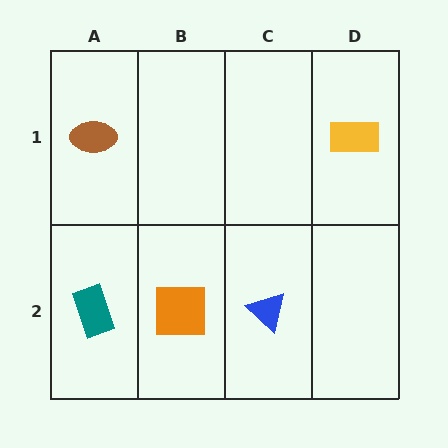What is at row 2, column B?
An orange square.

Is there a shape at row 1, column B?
No, that cell is empty.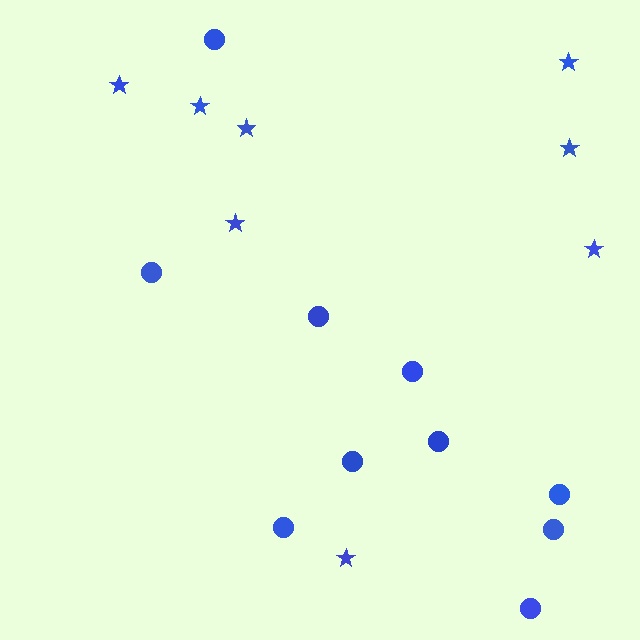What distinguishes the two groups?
There are 2 groups: one group of stars (8) and one group of circles (10).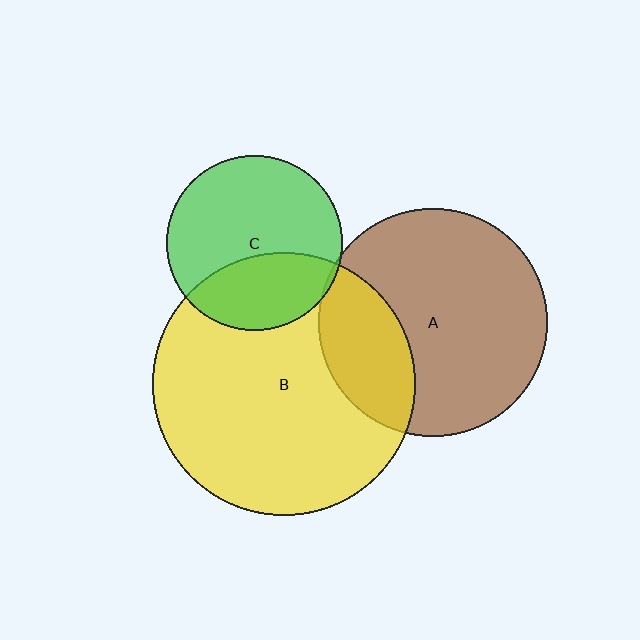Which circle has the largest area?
Circle B (yellow).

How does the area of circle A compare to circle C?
Approximately 1.7 times.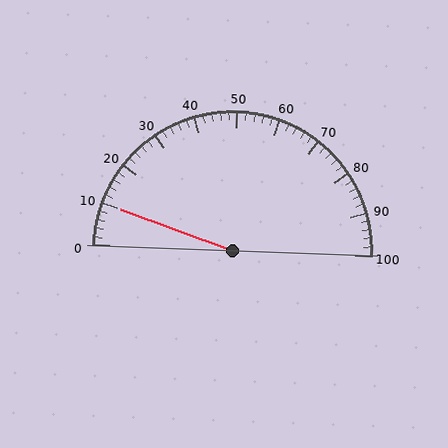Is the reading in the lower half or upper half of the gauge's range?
The reading is in the lower half of the range (0 to 100).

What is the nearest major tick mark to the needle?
The nearest major tick mark is 10.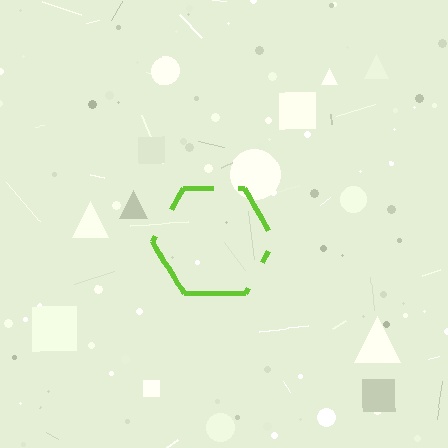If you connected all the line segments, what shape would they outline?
They would outline a hexagon.